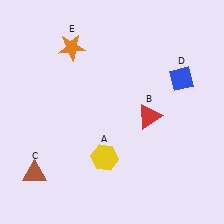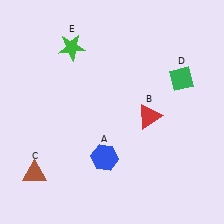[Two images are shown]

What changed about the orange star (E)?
In Image 1, E is orange. In Image 2, it changed to green.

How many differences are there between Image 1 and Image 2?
There are 3 differences between the two images.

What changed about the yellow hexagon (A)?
In Image 1, A is yellow. In Image 2, it changed to blue.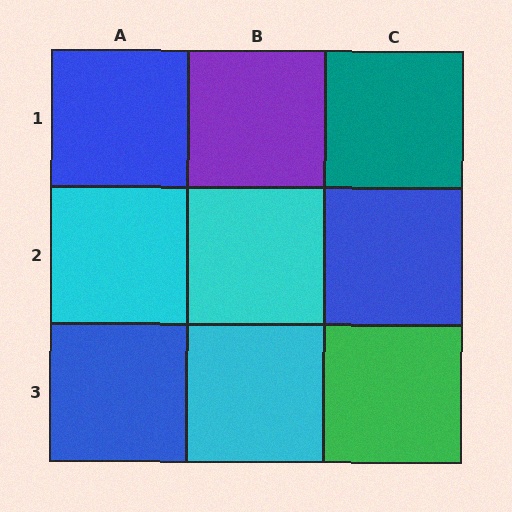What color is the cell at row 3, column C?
Green.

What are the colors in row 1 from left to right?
Blue, purple, teal.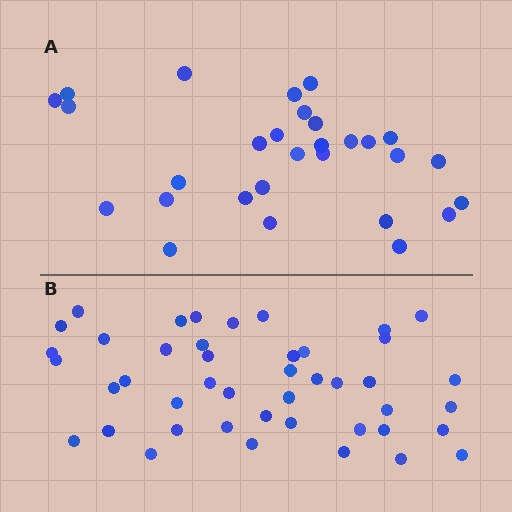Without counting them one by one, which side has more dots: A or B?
Region B (the bottom region) has more dots.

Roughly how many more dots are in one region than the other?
Region B has approximately 15 more dots than region A.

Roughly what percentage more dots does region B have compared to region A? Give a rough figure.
About 50% more.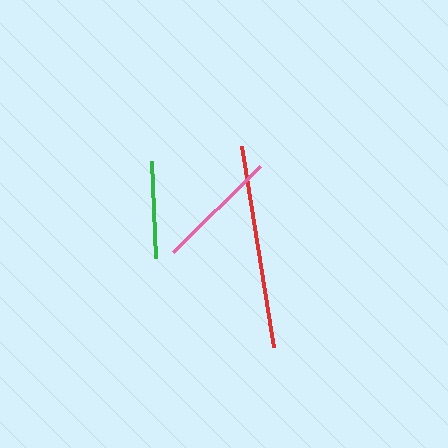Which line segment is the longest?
The red line is the longest at approximately 203 pixels.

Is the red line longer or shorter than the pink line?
The red line is longer than the pink line.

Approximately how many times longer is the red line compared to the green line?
The red line is approximately 2.1 times the length of the green line.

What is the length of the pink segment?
The pink segment is approximately 123 pixels long.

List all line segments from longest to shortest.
From longest to shortest: red, pink, green.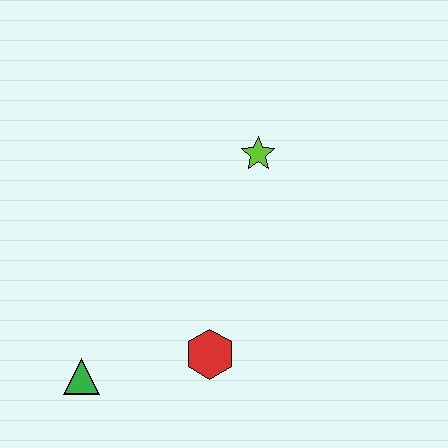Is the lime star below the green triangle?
No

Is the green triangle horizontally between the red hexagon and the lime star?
No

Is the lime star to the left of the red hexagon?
No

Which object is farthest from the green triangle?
The lime star is farthest from the green triangle.